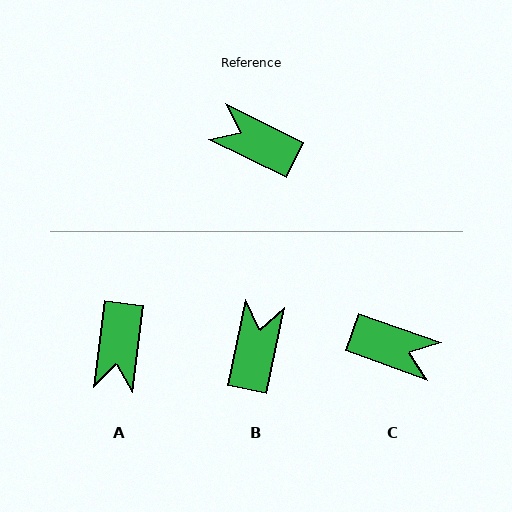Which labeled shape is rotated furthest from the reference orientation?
C, about 174 degrees away.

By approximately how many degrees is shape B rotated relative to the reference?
Approximately 76 degrees clockwise.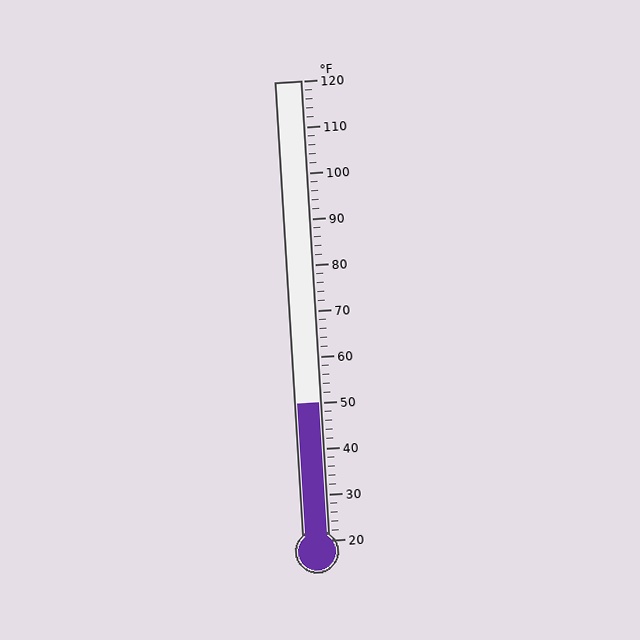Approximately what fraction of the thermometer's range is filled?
The thermometer is filled to approximately 30% of its range.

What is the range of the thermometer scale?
The thermometer scale ranges from 20°F to 120°F.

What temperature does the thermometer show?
The thermometer shows approximately 50°F.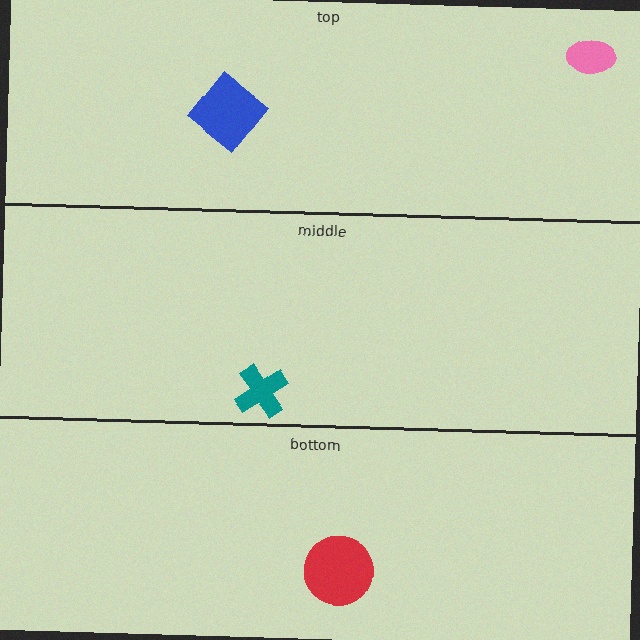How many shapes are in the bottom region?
1.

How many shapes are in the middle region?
1.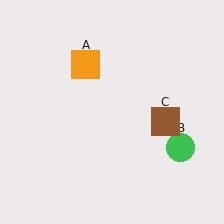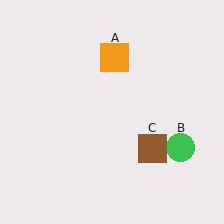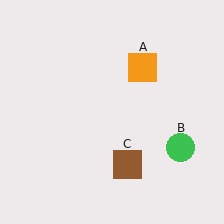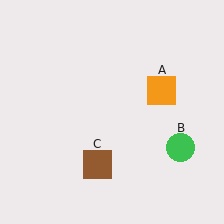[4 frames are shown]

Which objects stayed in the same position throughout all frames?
Green circle (object B) remained stationary.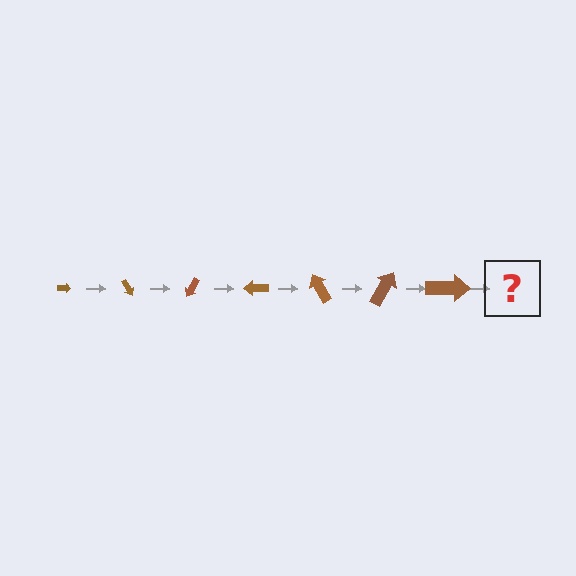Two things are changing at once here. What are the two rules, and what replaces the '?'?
The two rules are that the arrow grows larger each step and it rotates 60 degrees each step. The '?' should be an arrow, larger than the previous one and rotated 420 degrees from the start.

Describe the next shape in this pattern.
It should be an arrow, larger than the previous one and rotated 420 degrees from the start.